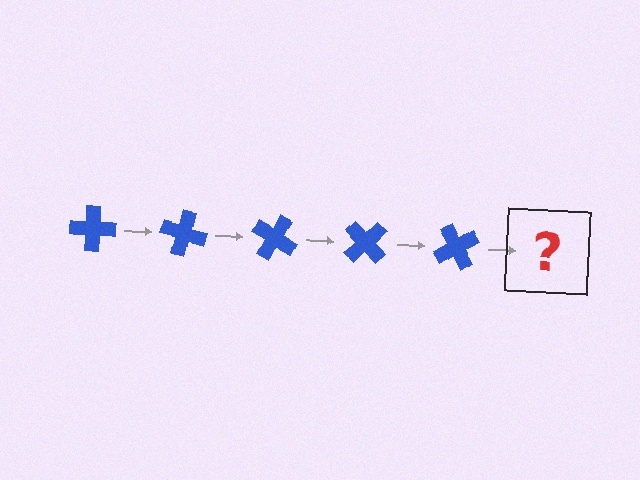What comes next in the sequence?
The next element should be a blue cross rotated 75 degrees.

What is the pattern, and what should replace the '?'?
The pattern is that the cross rotates 15 degrees each step. The '?' should be a blue cross rotated 75 degrees.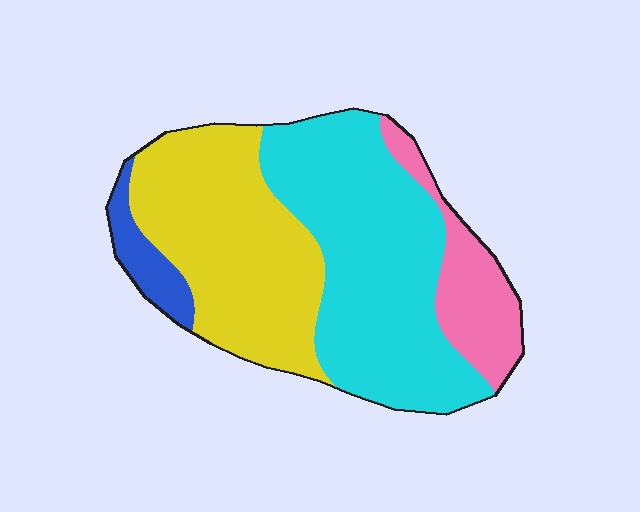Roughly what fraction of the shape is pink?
Pink takes up less than a sixth of the shape.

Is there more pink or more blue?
Pink.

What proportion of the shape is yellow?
Yellow takes up about three eighths (3/8) of the shape.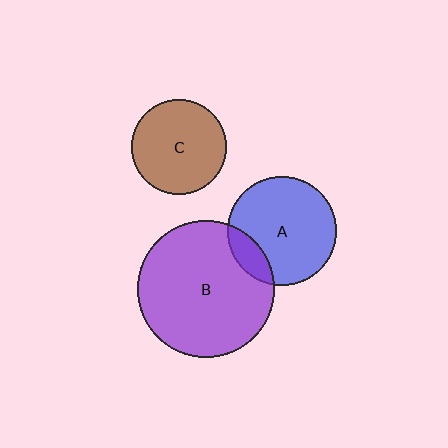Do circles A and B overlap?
Yes.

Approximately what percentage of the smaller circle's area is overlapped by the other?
Approximately 15%.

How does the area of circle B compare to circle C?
Approximately 2.1 times.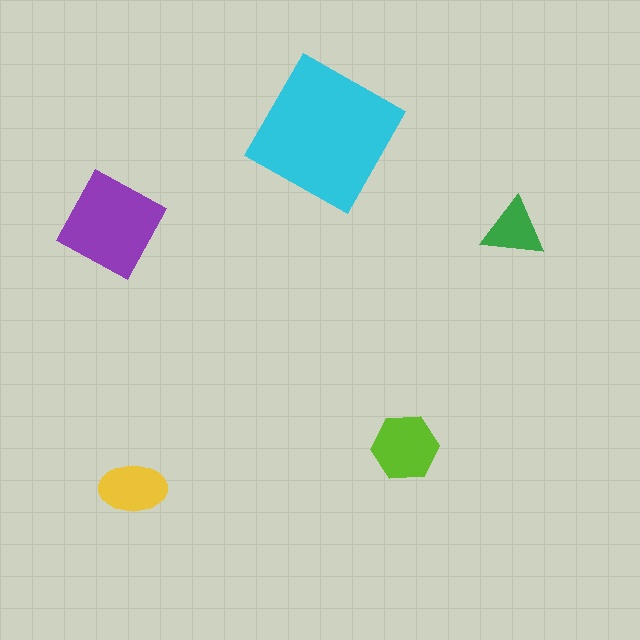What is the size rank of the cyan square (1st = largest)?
1st.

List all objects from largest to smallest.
The cyan square, the purple diamond, the lime hexagon, the yellow ellipse, the green triangle.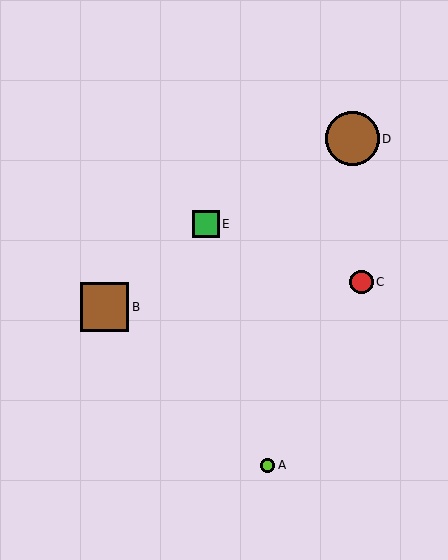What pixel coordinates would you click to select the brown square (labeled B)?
Click at (105, 307) to select the brown square B.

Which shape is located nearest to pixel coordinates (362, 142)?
The brown circle (labeled D) at (352, 139) is nearest to that location.